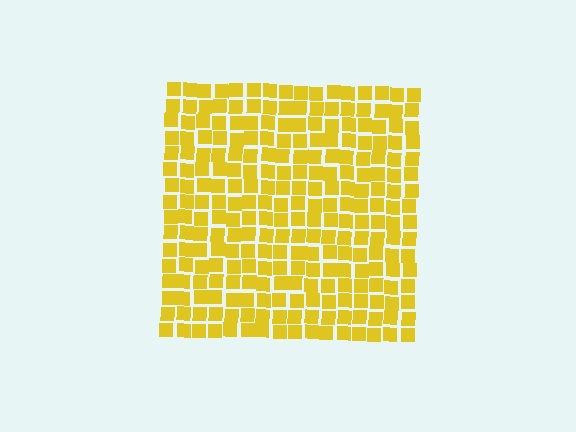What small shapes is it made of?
It is made of small squares.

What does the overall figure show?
The overall figure shows a square.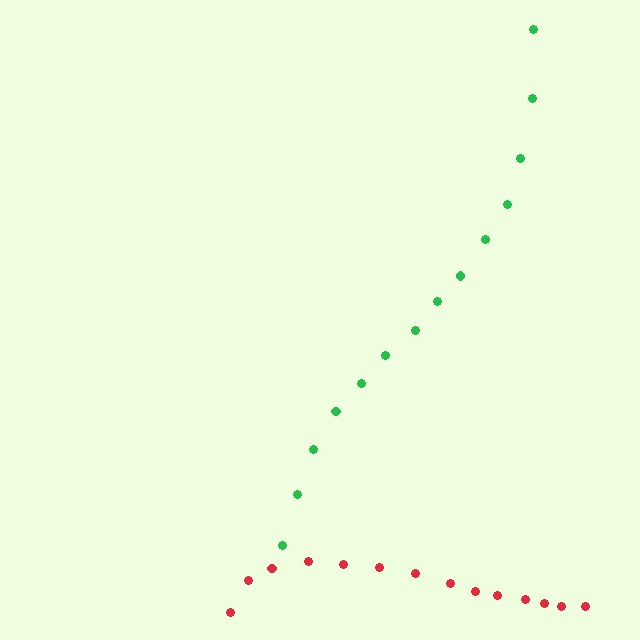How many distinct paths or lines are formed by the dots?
There are 2 distinct paths.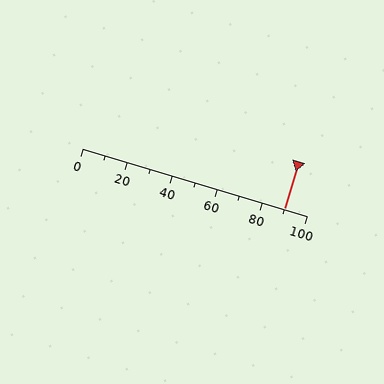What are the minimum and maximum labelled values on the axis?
The axis runs from 0 to 100.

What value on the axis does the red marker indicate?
The marker indicates approximately 90.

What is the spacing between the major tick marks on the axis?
The major ticks are spaced 20 apart.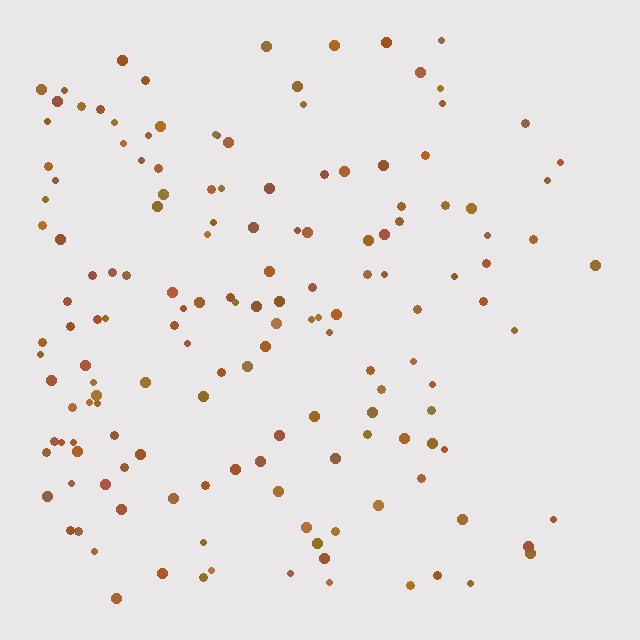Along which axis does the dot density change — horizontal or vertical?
Horizontal.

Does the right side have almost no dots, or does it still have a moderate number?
Still a moderate number, just noticeably fewer than the left.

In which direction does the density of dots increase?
From right to left, with the left side densest.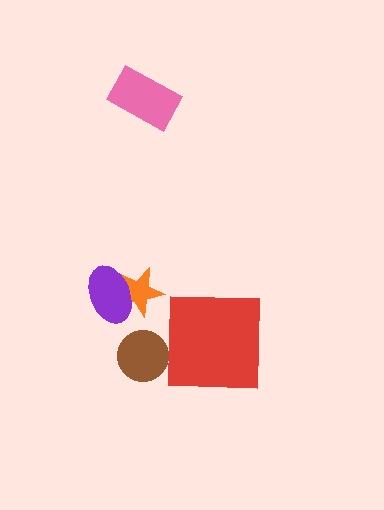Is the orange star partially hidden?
Yes, it is partially covered by another shape.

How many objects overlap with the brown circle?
0 objects overlap with the brown circle.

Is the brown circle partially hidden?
No, no other shape covers it.